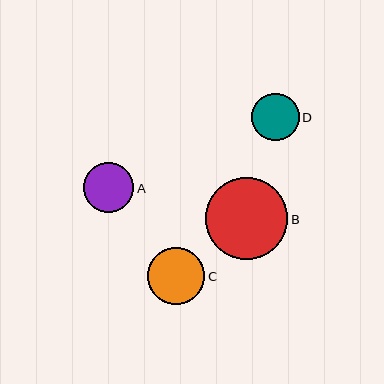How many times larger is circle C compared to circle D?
Circle C is approximately 1.2 times the size of circle D.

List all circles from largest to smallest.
From largest to smallest: B, C, A, D.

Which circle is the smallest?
Circle D is the smallest with a size of approximately 47 pixels.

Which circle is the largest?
Circle B is the largest with a size of approximately 82 pixels.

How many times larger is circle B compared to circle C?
Circle B is approximately 1.4 times the size of circle C.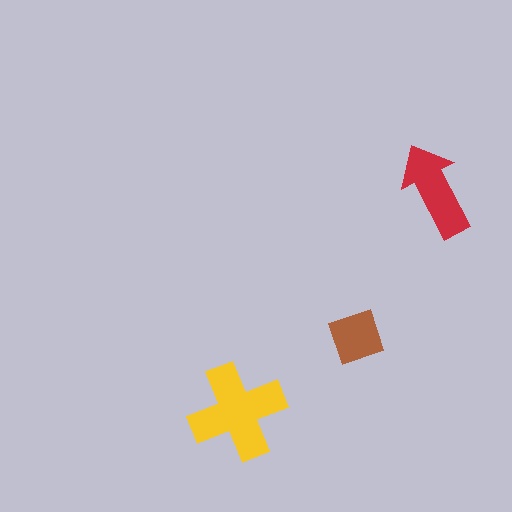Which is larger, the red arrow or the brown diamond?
The red arrow.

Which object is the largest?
The yellow cross.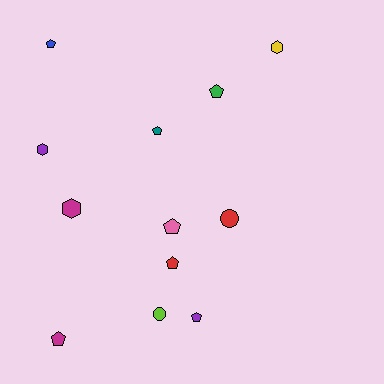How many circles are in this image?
There are 2 circles.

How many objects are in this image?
There are 12 objects.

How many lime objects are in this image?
There is 1 lime object.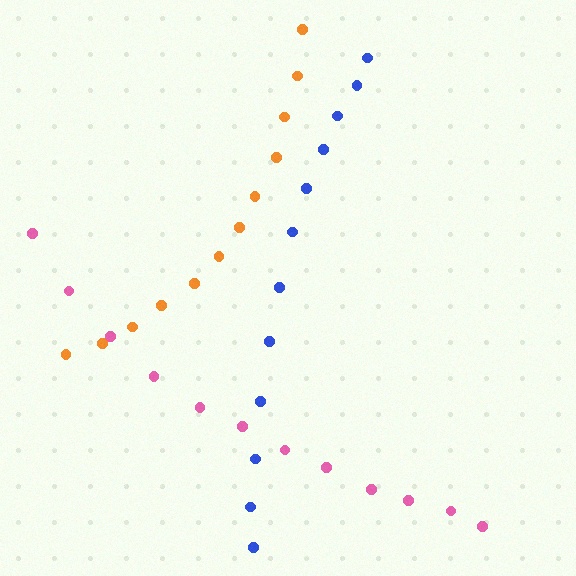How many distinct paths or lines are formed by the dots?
There are 3 distinct paths.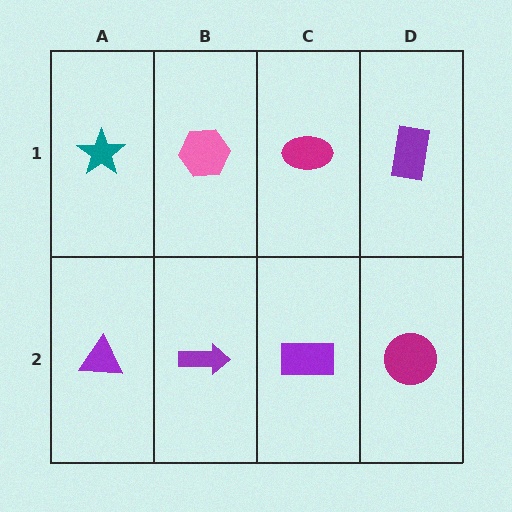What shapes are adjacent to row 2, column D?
A purple rectangle (row 1, column D), a purple rectangle (row 2, column C).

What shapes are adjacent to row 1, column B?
A purple arrow (row 2, column B), a teal star (row 1, column A), a magenta ellipse (row 1, column C).